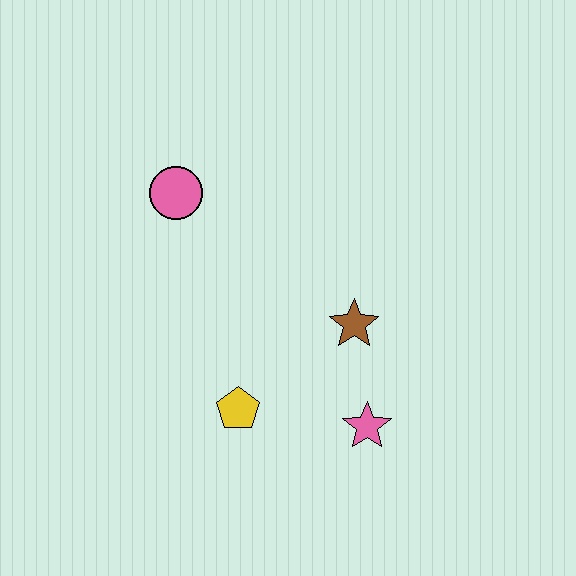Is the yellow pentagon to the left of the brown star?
Yes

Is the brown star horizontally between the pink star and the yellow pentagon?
Yes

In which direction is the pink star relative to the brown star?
The pink star is below the brown star.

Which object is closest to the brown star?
The pink star is closest to the brown star.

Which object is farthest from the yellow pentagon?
The pink circle is farthest from the yellow pentagon.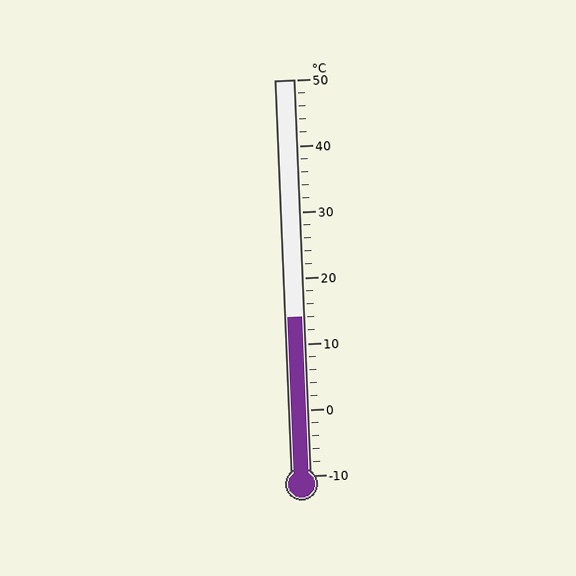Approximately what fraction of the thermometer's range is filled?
The thermometer is filled to approximately 40% of its range.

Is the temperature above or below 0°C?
The temperature is above 0°C.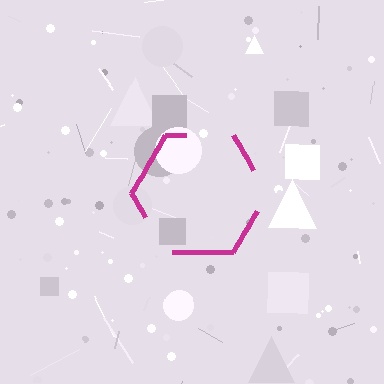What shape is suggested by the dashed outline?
The dashed outline suggests a hexagon.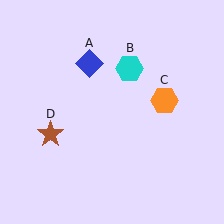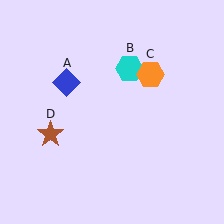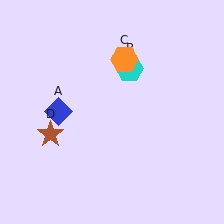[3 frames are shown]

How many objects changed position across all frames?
2 objects changed position: blue diamond (object A), orange hexagon (object C).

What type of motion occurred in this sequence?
The blue diamond (object A), orange hexagon (object C) rotated counterclockwise around the center of the scene.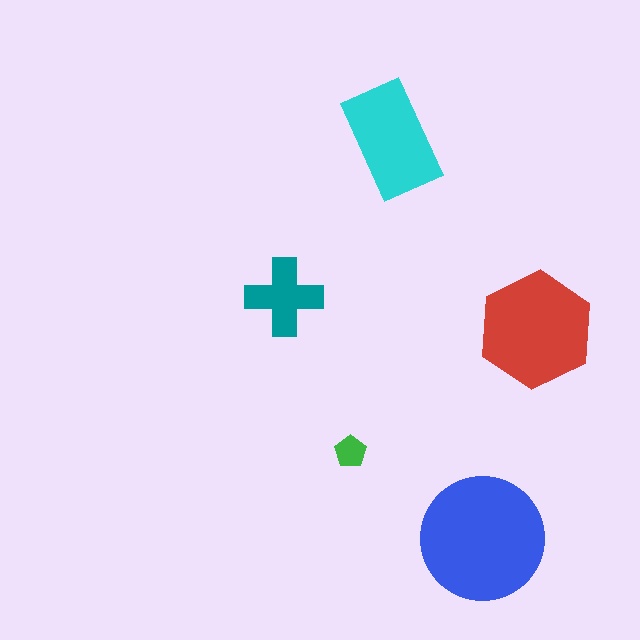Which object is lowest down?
The blue circle is bottommost.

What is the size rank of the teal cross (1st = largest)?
4th.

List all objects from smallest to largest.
The green pentagon, the teal cross, the cyan rectangle, the red hexagon, the blue circle.